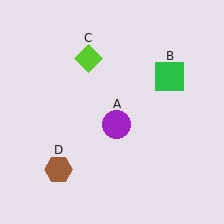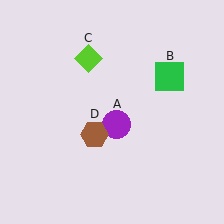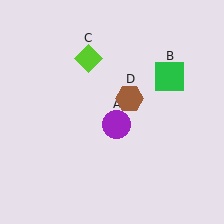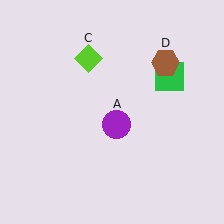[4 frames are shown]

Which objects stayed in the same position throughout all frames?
Purple circle (object A) and green square (object B) and lime diamond (object C) remained stationary.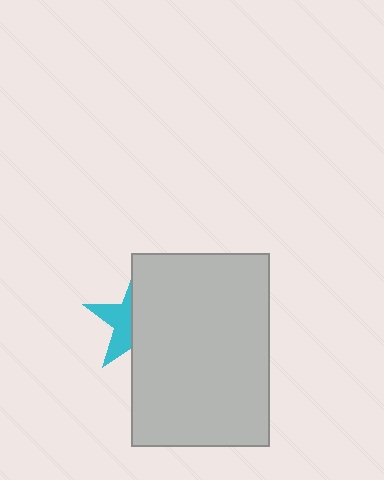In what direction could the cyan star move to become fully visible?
The cyan star could move left. That would shift it out from behind the light gray rectangle entirely.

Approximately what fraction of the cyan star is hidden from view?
Roughly 59% of the cyan star is hidden behind the light gray rectangle.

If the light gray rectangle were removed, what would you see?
You would see the complete cyan star.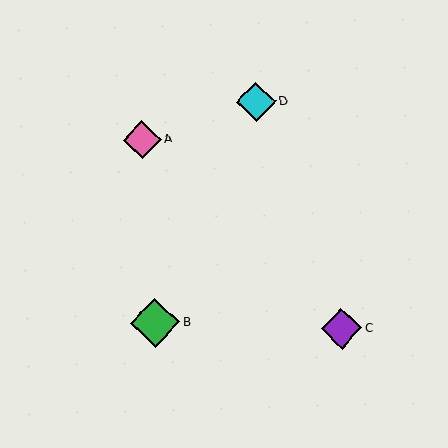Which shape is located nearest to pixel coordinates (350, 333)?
The purple diamond (labeled C) at (342, 329) is nearest to that location.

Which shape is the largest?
The green diamond (labeled B) is the largest.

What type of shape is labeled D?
Shape D is a cyan diamond.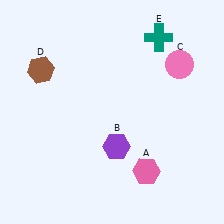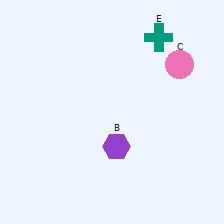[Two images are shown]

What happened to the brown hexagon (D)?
The brown hexagon (D) was removed in Image 2. It was in the top-left area of Image 1.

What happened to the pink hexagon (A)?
The pink hexagon (A) was removed in Image 2. It was in the bottom-right area of Image 1.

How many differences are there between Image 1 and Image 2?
There are 2 differences between the two images.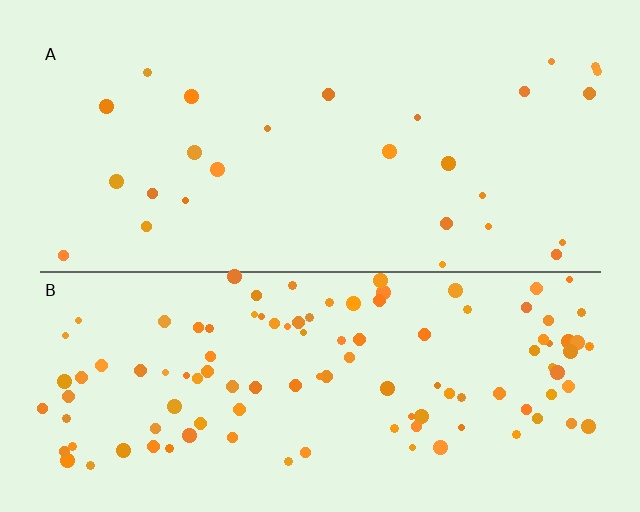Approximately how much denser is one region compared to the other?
Approximately 4.0× — region B over region A.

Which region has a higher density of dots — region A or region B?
B (the bottom).